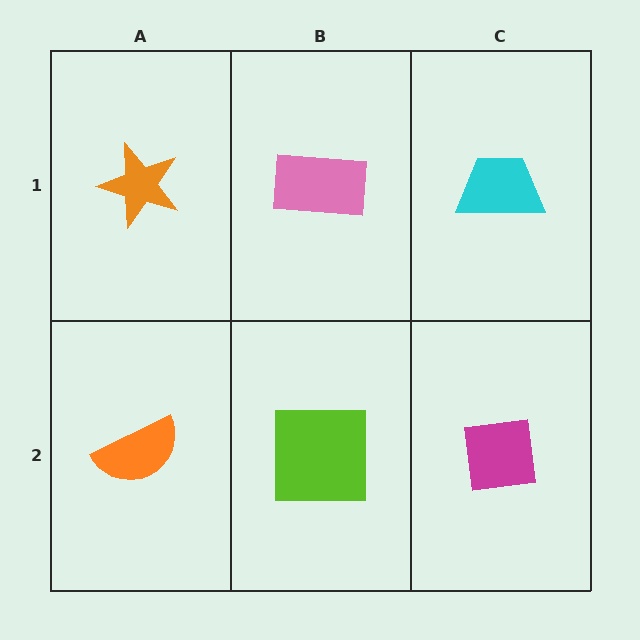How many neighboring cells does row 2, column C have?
2.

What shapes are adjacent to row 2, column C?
A cyan trapezoid (row 1, column C), a lime square (row 2, column B).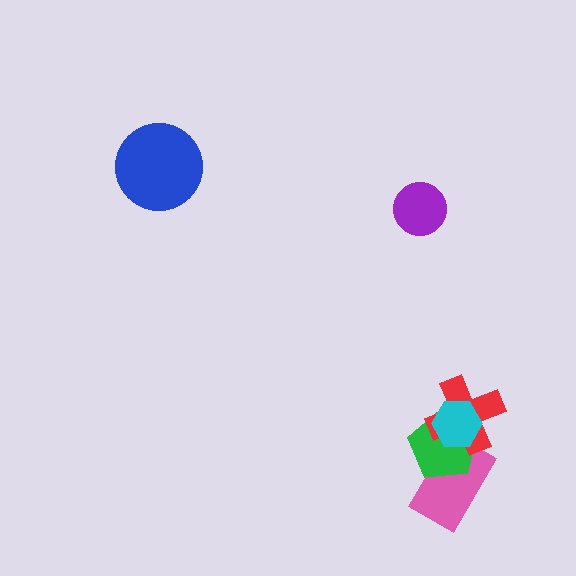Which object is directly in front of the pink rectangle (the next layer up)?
The green pentagon is directly in front of the pink rectangle.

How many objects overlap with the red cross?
3 objects overlap with the red cross.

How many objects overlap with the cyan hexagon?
3 objects overlap with the cyan hexagon.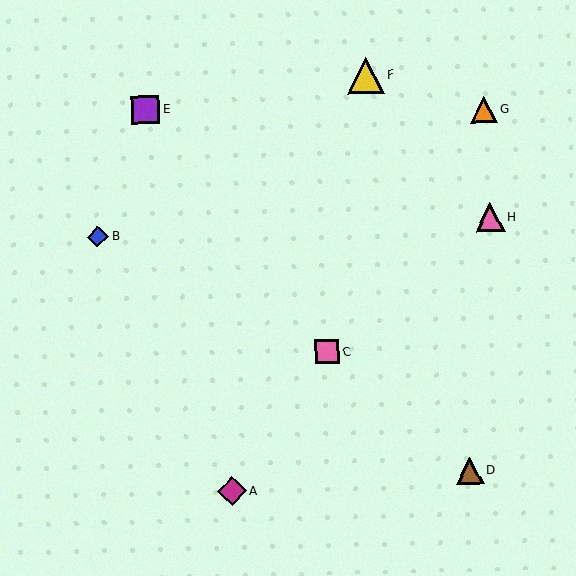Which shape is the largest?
The yellow triangle (labeled F) is the largest.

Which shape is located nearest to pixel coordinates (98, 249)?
The blue diamond (labeled B) at (98, 237) is nearest to that location.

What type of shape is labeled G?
Shape G is an orange triangle.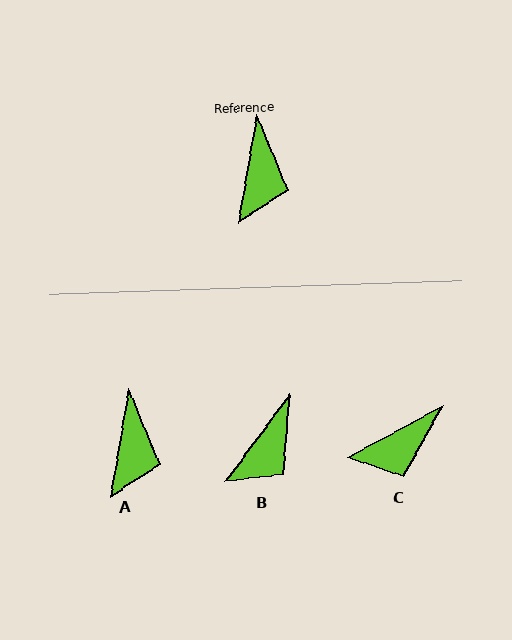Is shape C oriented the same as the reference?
No, it is off by about 52 degrees.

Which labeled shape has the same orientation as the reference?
A.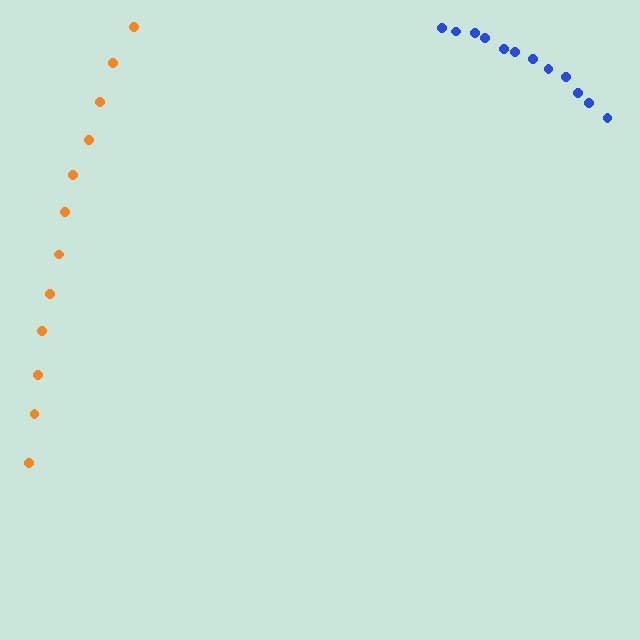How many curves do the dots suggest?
There are 2 distinct paths.